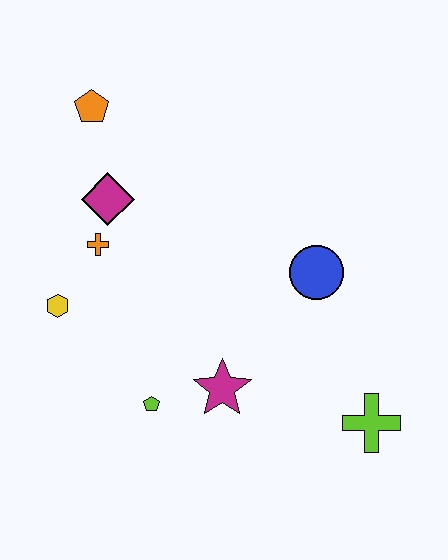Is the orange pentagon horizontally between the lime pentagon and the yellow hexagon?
Yes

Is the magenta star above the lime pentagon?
Yes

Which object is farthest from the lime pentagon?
The orange pentagon is farthest from the lime pentagon.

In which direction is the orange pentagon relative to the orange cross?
The orange pentagon is above the orange cross.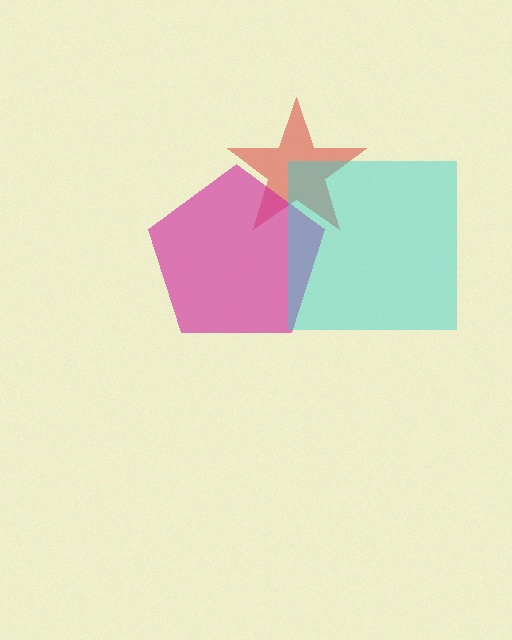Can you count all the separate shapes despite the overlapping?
Yes, there are 3 separate shapes.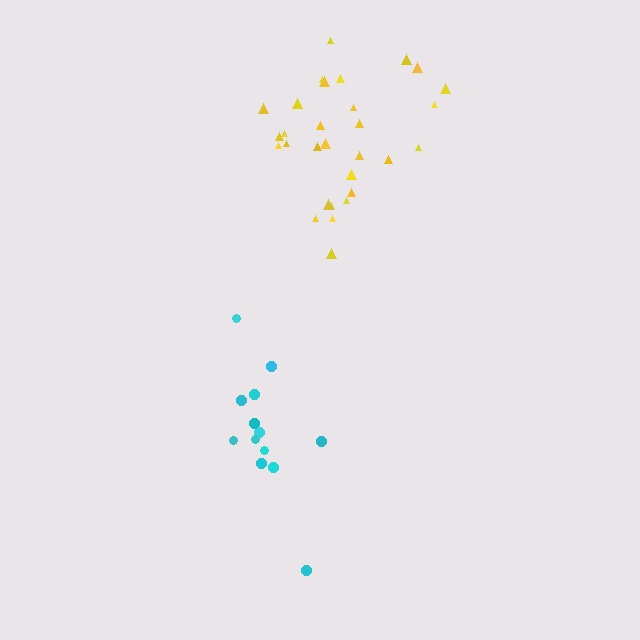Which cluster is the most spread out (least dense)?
Cyan.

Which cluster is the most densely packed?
Yellow.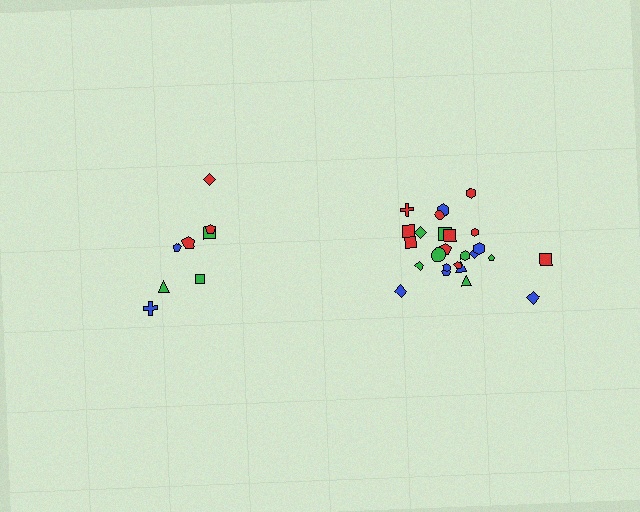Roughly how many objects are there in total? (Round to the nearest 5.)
Roughly 35 objects in total.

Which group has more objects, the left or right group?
The right group.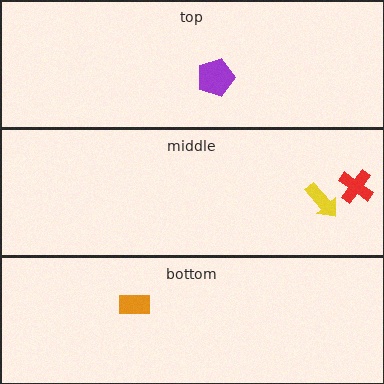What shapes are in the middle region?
The red cross, the yellow arrow.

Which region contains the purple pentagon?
The top region.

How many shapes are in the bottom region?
1.